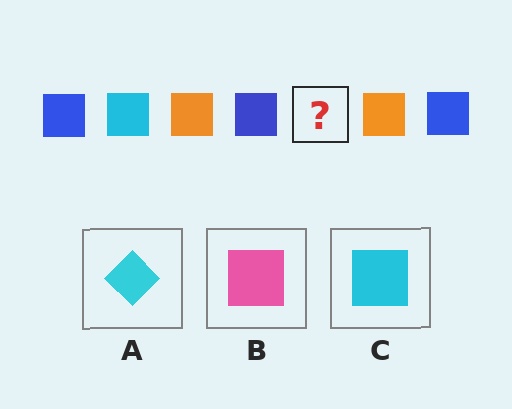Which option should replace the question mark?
Option C.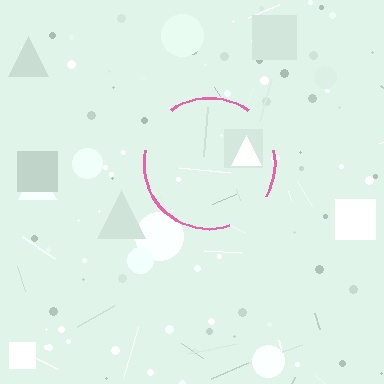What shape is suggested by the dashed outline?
The dashed outline suggests a circle.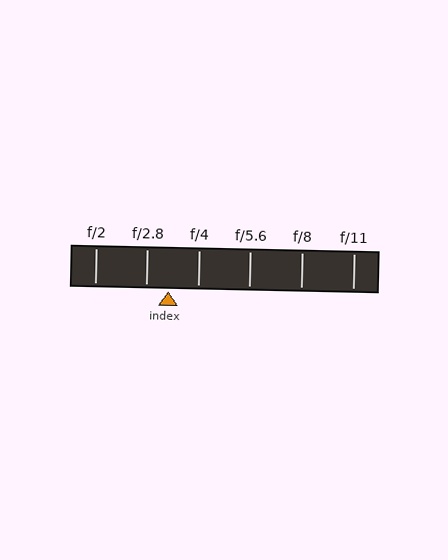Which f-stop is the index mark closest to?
The index mark is closest to f/2.8.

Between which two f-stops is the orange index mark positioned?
The index mark is between f/2.8 and f/4.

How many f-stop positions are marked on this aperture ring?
There are 6 f-stop positions marked.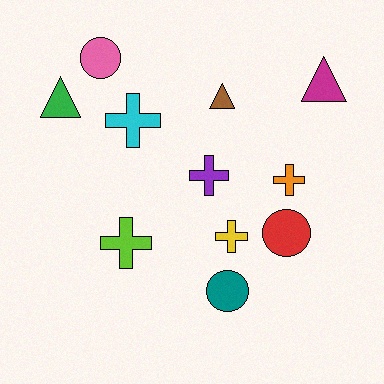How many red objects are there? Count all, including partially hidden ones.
There is 1 red object.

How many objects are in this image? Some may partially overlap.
There are 11 objects.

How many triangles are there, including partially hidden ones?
There are 3 triangles.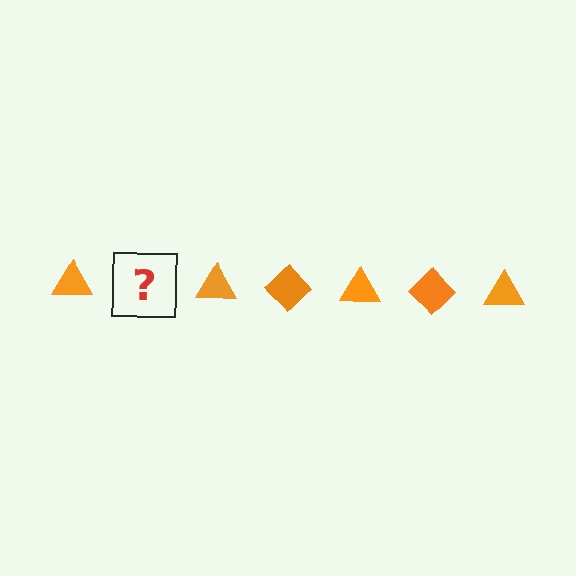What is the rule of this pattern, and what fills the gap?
The rule is that the pattern cycles through triangle, diamond shapes in orange. The gap should be filled with an orange diamond.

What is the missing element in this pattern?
The missing element is an orange diamond.